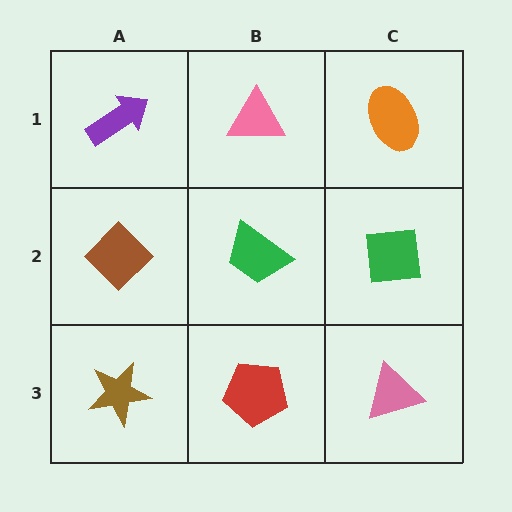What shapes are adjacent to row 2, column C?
An orange ellipse (row 1, column C), a pink triangle (row 3, column C), a green trapezoid (row 2, column B).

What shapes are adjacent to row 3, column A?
A brown diamond (row 2, column A), a red pentagon (row 3, column B).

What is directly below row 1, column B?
A green trapezoid.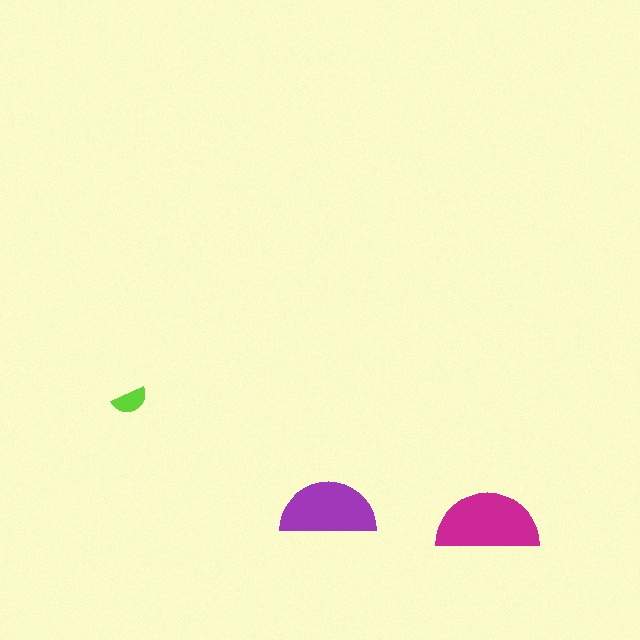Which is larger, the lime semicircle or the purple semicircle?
The purple one.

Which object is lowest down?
The magenta semicircle is bottommost.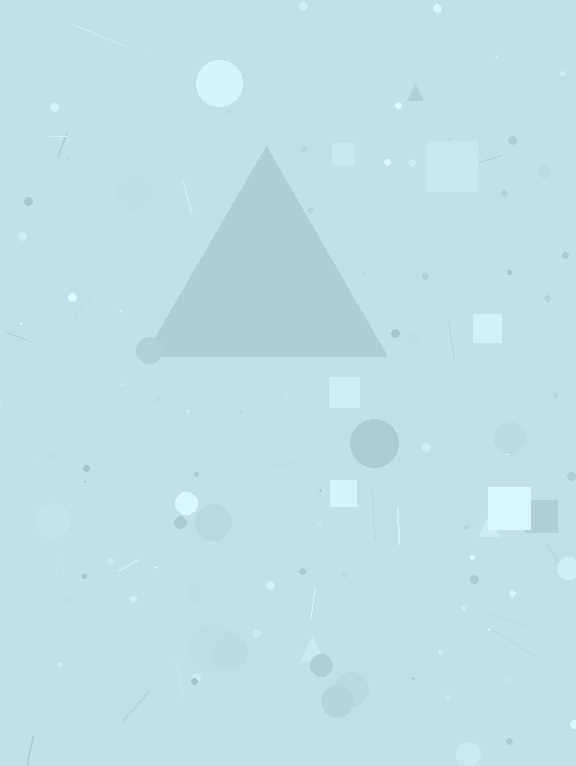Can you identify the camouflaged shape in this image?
The camouflaged shape is a triangle.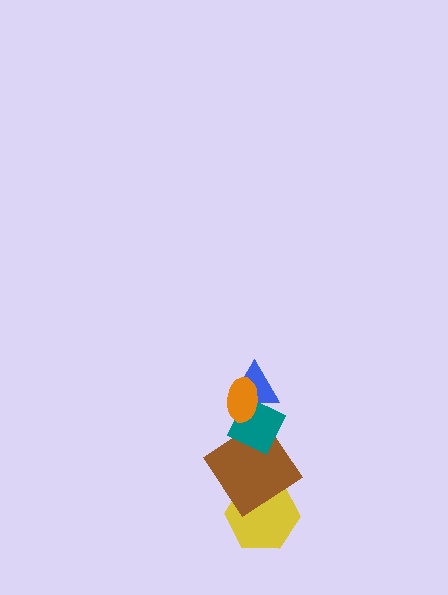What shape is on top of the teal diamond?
The blue triangle is on top of the teal diamond.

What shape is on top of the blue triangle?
The orange ellipse is on top of the blue triangle.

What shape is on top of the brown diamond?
The teal diamond is on top of the brown diamond.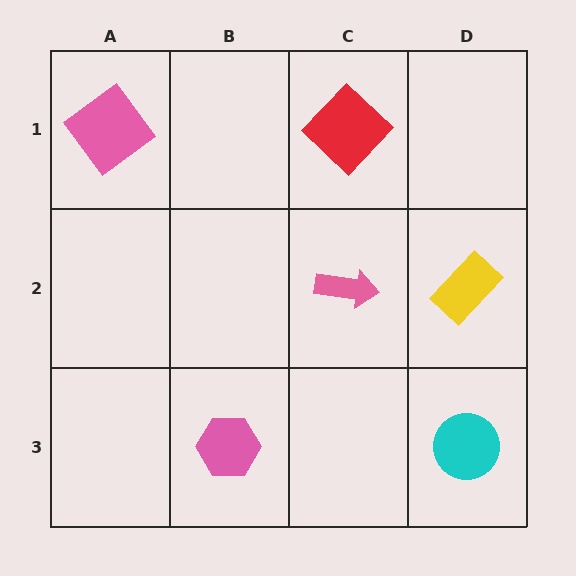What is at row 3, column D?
A cyan circle.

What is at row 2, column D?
A yellow rectangle.